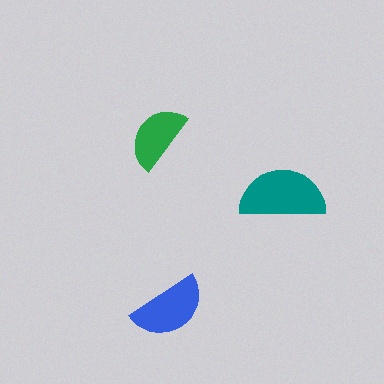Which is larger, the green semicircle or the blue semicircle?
The blue one.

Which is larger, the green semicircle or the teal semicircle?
The teal one.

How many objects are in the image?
There are 3 objects in the image.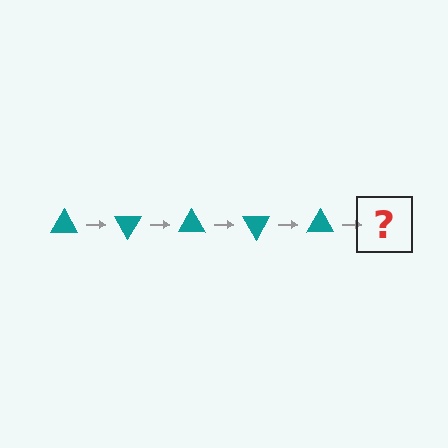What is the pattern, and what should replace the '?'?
The pattern is that the triangle rotates 60 degrees each step. The '?' should be a teal triangle rotated 300 degrees.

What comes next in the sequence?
The next element should be a teal triangle rotated 300 degrees.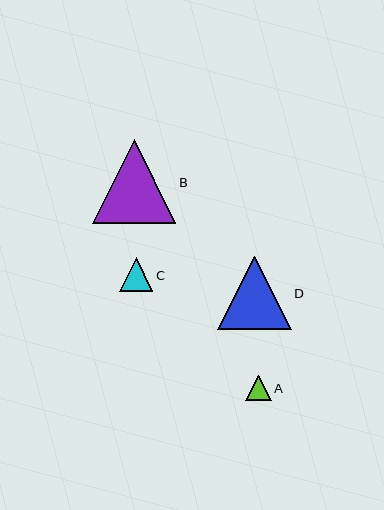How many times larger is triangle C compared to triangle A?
Triangle C is approximately 1.3 times the size of triangle A.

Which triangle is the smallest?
Triangle A is the smallest with a size of approximately 25 pixels.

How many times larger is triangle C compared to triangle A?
Triangle C is approximately 1.3 times the size of triangle A.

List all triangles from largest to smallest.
From largest to smallest: B, D, C, A.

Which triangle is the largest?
Triangle B is the largest with a size of approximately 83 pixels.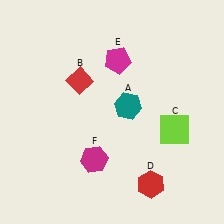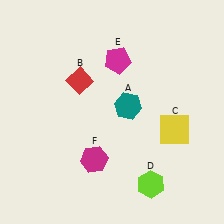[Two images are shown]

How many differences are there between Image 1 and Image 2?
There are 2 differences between the two images.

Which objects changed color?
C changed from lime to yellow. D changed from red to lime.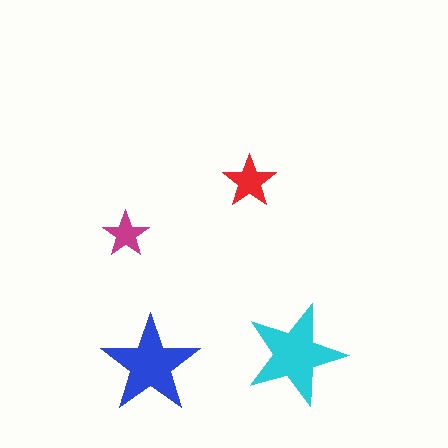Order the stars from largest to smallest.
the cyan one, the blue one, the red one, the magenta one.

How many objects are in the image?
There are 4 objects in the image.